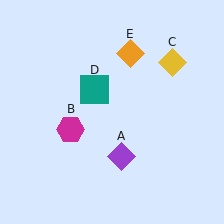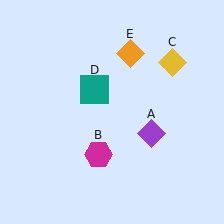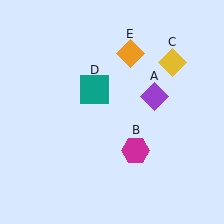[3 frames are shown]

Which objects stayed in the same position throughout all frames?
Yellow diamond (object C) and teal square (object D) and orange diamond (object E) remained stationary.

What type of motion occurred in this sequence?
The purple diamond (object A), magenta hexagon (object B) rotated counterclockwise around the center of the scene.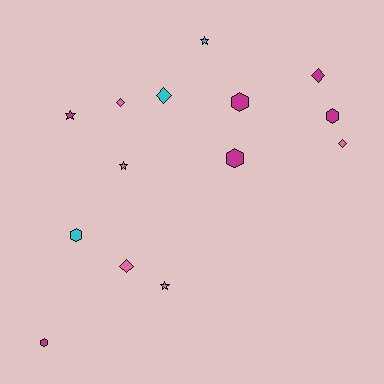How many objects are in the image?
There are 14 objects.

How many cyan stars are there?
There is 1 cyan star.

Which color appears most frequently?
Magenta, with 6 objects.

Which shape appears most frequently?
Diamond, with 5 objects.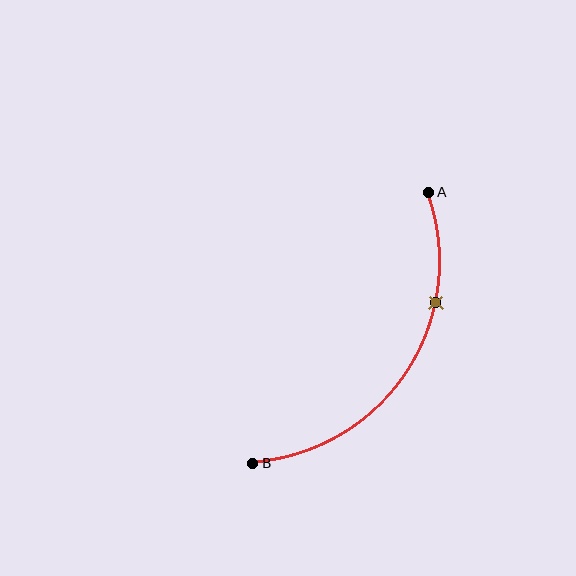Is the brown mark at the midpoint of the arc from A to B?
No. The brown mark lies on the arc but is closer to endpoint A. The arc midpoint would be at the point on the curve equidistant along the arc from both A and B.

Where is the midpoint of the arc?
The arc midpoint is the point on the curve farthest from the straight line joining A and B. It sits to the right of that line.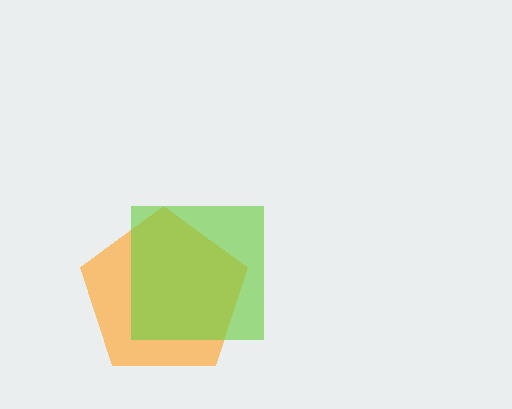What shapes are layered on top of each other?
The layered shapes are: an orange pentagon, a lime square.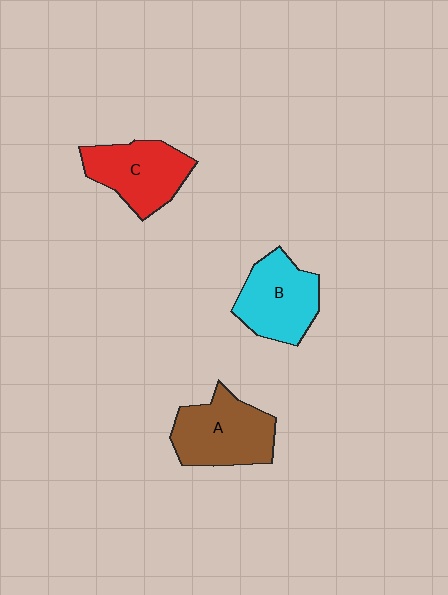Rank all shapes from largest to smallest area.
From largest to smallest: A (brown), B (cyan), C (red).